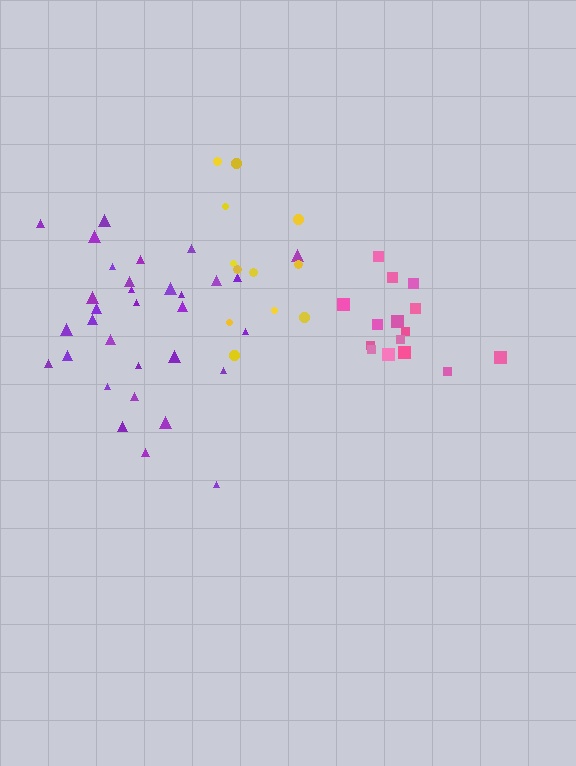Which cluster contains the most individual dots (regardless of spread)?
Purple (32).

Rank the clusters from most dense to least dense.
pink, purple, yellow.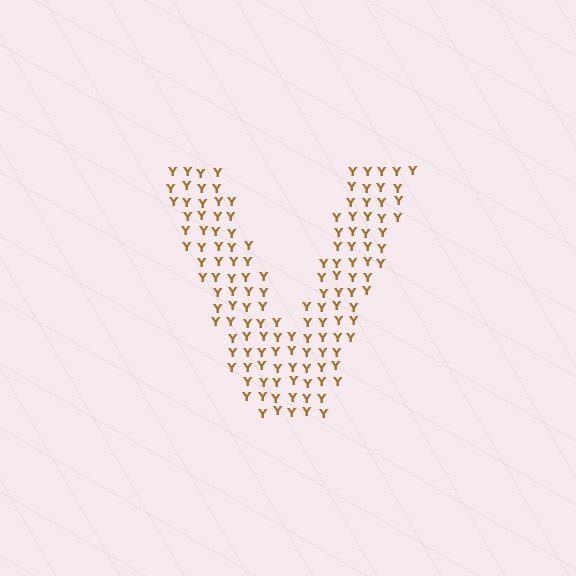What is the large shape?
The large shape is the letter V.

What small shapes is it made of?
It is made of small letter Y's.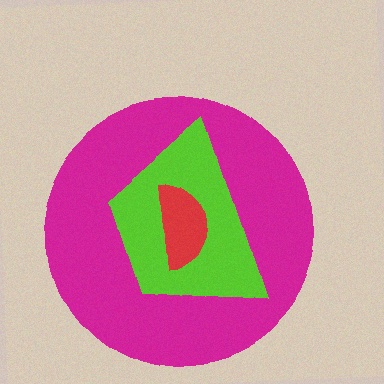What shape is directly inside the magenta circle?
The lime trapezoid.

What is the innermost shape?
The red semicircle.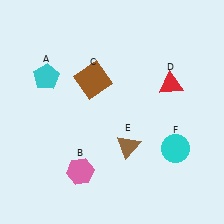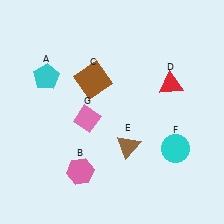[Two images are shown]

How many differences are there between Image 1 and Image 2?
There is 1 difference between the two images.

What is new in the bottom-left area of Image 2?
A pink diamond (G) was added in the bottom-left area of Image 2.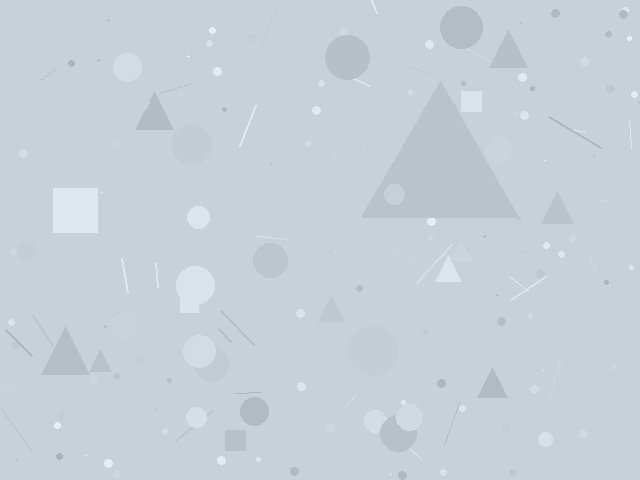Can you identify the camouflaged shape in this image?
The camouflaged shape is a triangle.